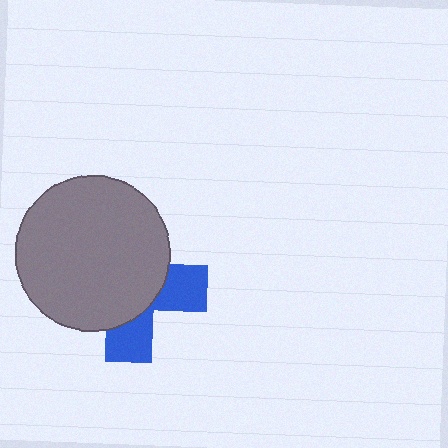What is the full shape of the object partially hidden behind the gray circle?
The partially hidden object is a blue cross.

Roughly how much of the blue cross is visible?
A small part of it is visible (roughly 34%).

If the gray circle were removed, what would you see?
You would see the complete blue cross.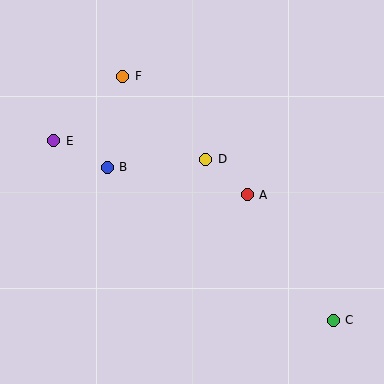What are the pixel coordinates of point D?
Point D is at (206, 159).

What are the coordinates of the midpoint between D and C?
The midpoint between D and C is at (270, 240).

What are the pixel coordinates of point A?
Point A is at (247, 195).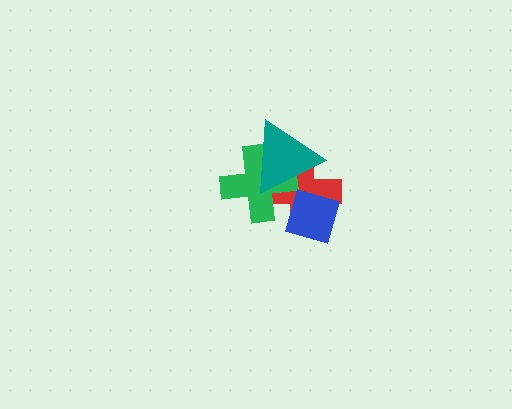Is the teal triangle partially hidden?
Yes, it is partially covered by another shape.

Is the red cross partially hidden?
Yes, it is partially covered by another shape.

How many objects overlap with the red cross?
3 objects overlap with the red cross.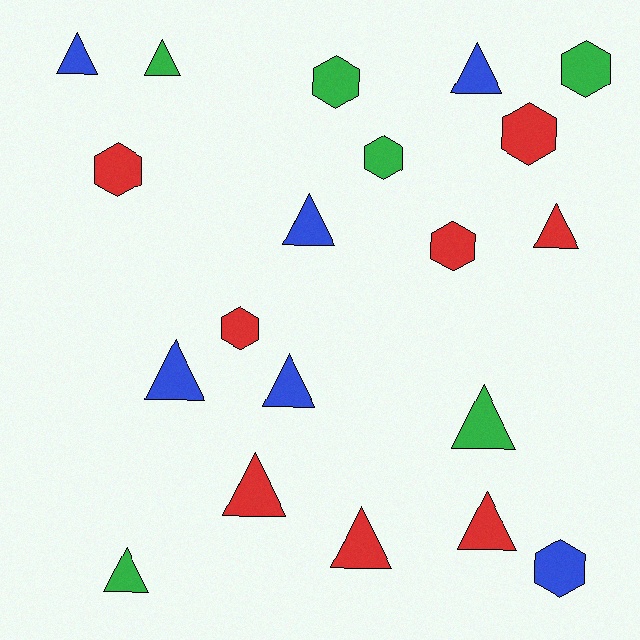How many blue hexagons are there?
There is 1 blue hexagon.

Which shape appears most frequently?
Triangle, with 12 objects.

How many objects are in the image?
There are 20 objects.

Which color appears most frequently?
Red, with 8 objects.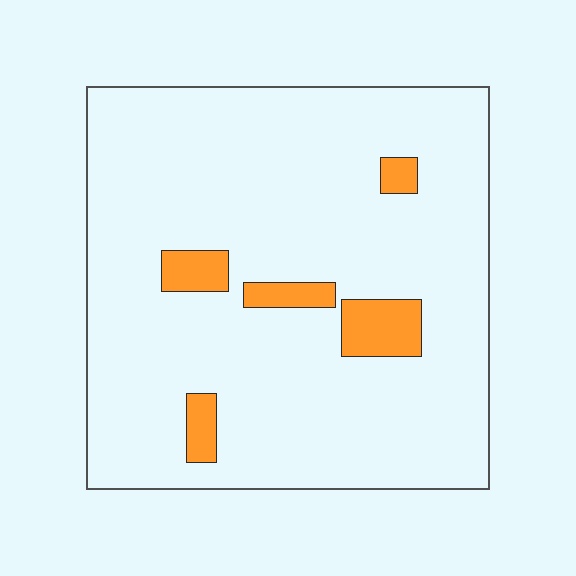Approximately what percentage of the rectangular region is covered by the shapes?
Approximately 10%.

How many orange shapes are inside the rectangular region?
5.